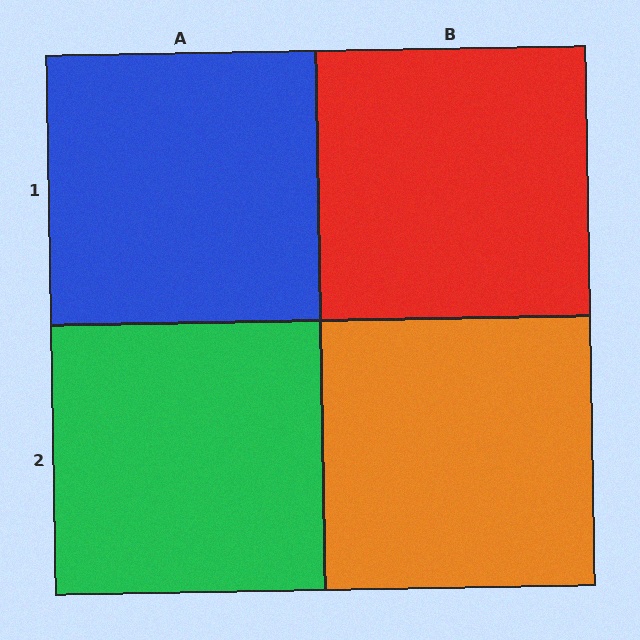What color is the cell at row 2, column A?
Green.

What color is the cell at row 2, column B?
Orange.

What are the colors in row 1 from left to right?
Blue, red.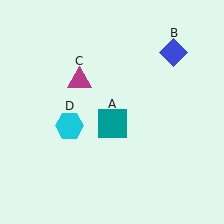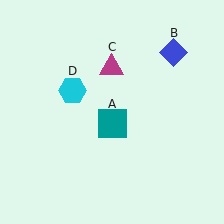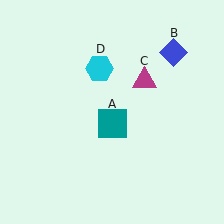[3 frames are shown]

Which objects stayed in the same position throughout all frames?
Teal square (object A) and blue diamond (object B) remained stationary.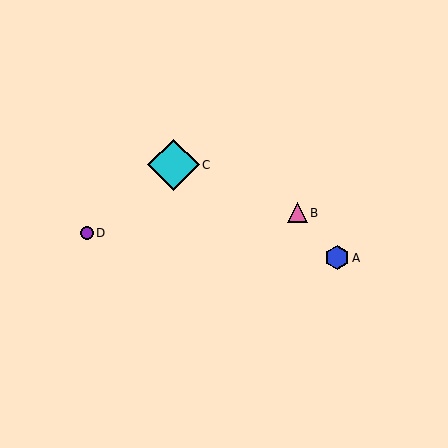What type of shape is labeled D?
Shape D is a purple circle.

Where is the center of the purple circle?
The center of the purple circle is at (87, 233).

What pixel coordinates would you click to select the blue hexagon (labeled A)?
Click at (337, 258) to select the blue hexagon A.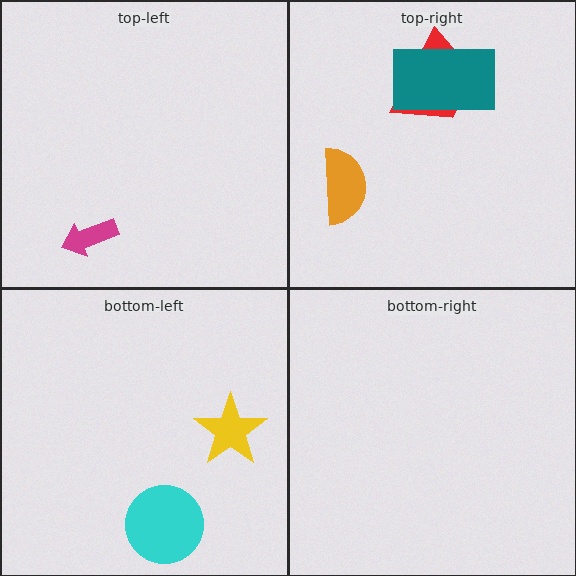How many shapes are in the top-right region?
3.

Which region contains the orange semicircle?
The top-right region.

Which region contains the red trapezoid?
The top-right region.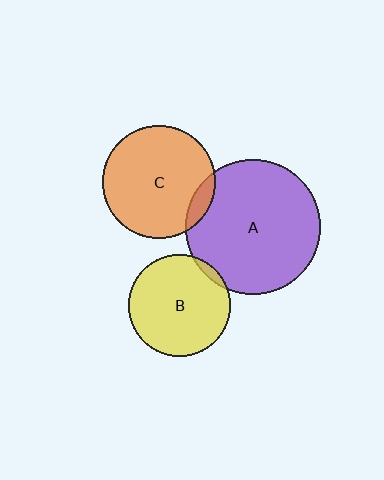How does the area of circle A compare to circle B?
Approximately 1.8 times.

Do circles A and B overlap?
Yes.